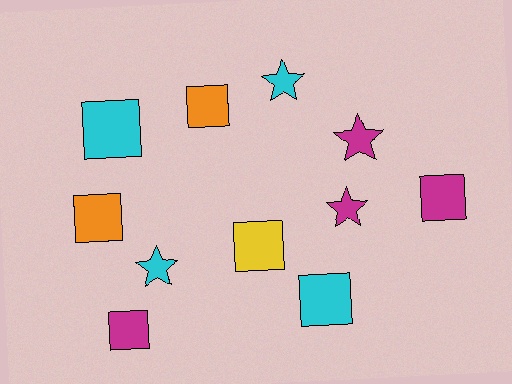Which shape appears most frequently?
Square, with 7 objects.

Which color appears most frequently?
Magenta, with 4 objects.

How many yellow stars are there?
There are no yellow stars.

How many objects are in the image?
There are 11 objects.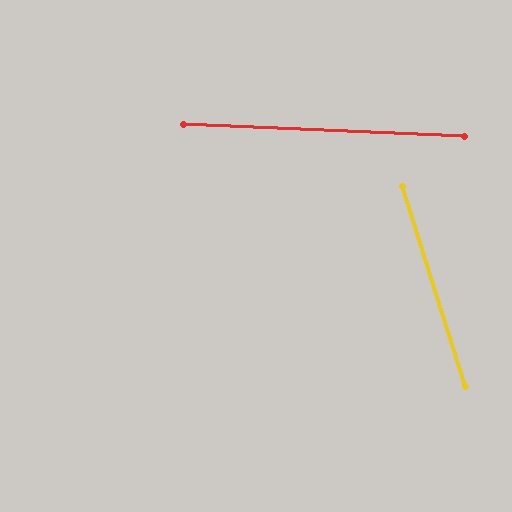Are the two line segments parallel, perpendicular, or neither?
Neither parallel nor perpendicular — they differ by about 70°.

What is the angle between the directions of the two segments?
Approximately 70 degrees.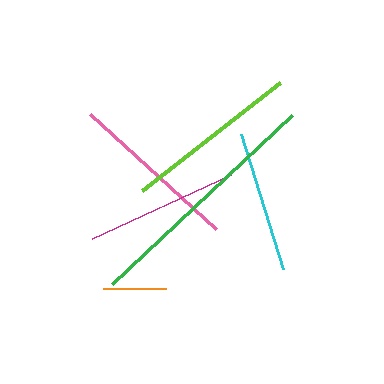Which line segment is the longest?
The green line is the longest at approximately 247 pixels.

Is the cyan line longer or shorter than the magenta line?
The magenta line is longer than the cyan line.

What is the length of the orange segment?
The orange segment is approximately 63 pixels long.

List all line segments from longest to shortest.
From longest to shortest: green, lime, pink, magenta, cyan, orange.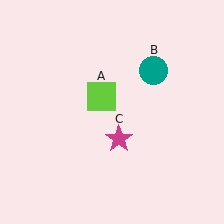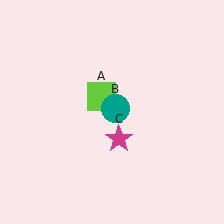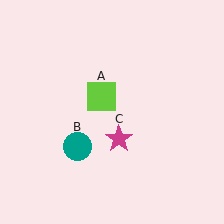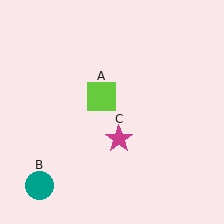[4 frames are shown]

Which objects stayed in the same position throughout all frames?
Lime square (object A) and magenta star (object C) remained stationary.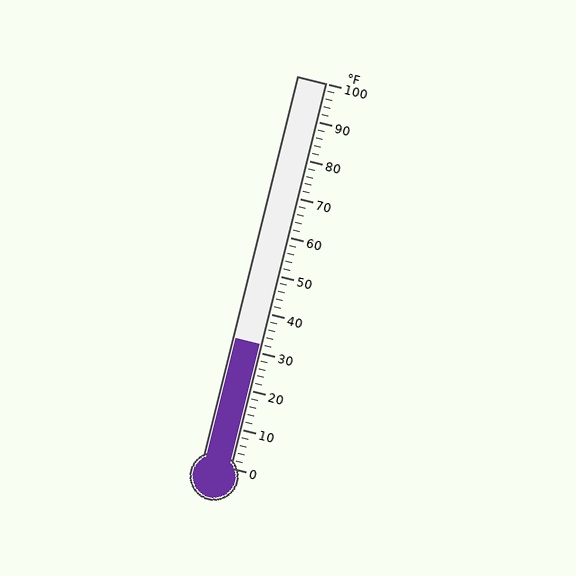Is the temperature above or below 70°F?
The temperature is below 70°F.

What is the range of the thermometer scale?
The thermometer scale ranges from 0°F to 100°F.